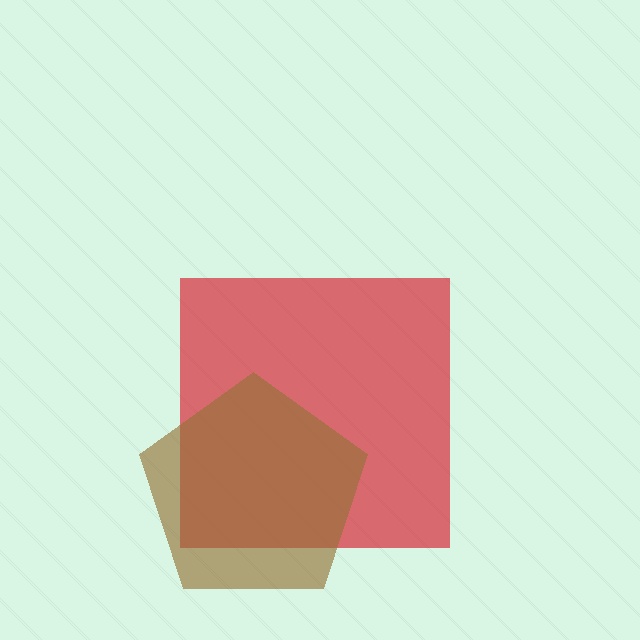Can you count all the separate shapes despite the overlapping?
Yes, there are 2 separate shapes.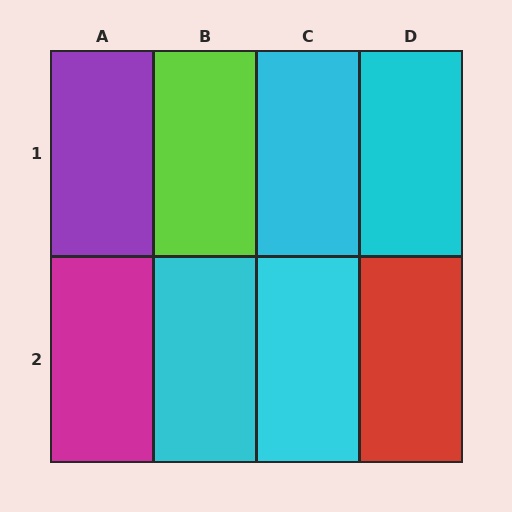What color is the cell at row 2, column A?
Magenta.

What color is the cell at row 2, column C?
Cyan.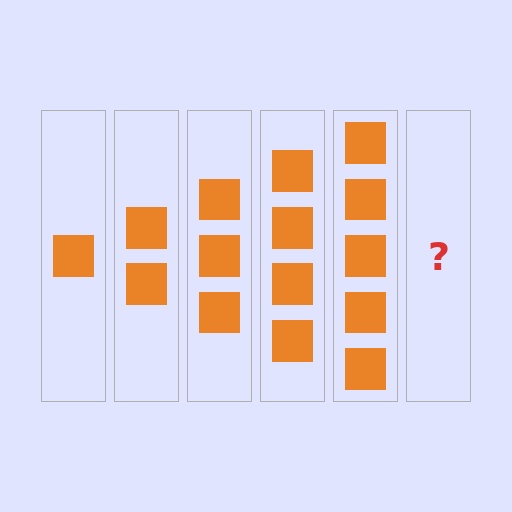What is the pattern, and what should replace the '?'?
The pattern is that each step adds one more square. The '?' should be 6 squares.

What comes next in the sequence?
The next element should be 6 squares.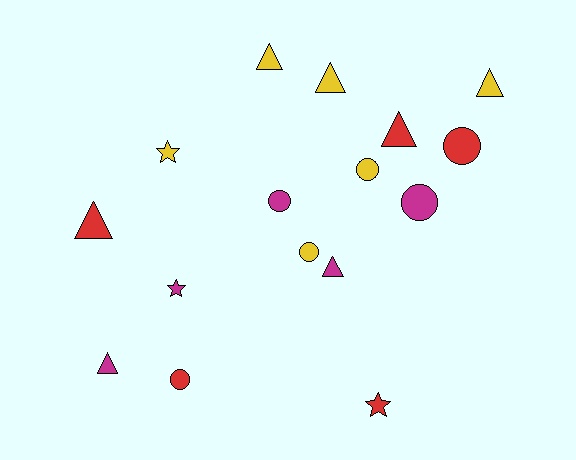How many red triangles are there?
There are 2 red triangles.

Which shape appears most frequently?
Triangle, with 7 objects.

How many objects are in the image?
There are 16 objects.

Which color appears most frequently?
Yellow, with 6 objects.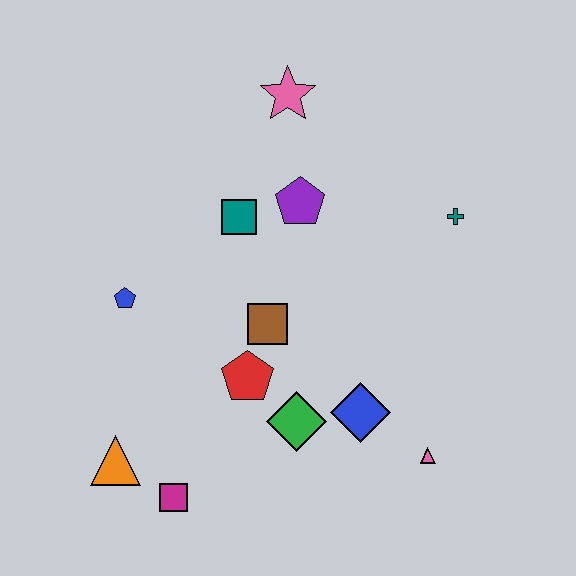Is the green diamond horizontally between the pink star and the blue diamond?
Yes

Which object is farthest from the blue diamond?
The pink star is farthest from the blue diamond.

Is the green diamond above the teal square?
No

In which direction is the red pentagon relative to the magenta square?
The red pentagon is above the magenta square.